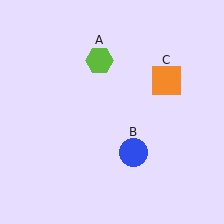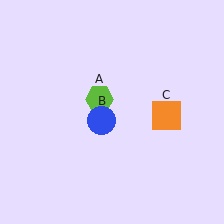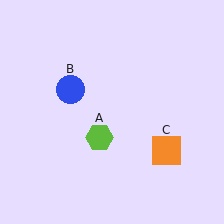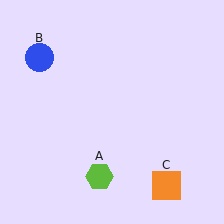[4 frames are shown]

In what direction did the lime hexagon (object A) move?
The lime hexagon (object A) moved down.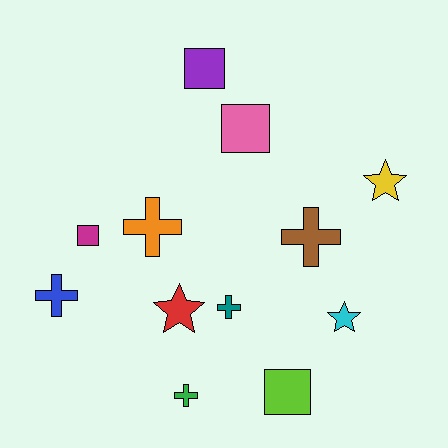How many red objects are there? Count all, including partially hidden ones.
There is 1 red object.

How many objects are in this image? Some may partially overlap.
There are 12 objects.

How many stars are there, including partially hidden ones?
There are 3 stars.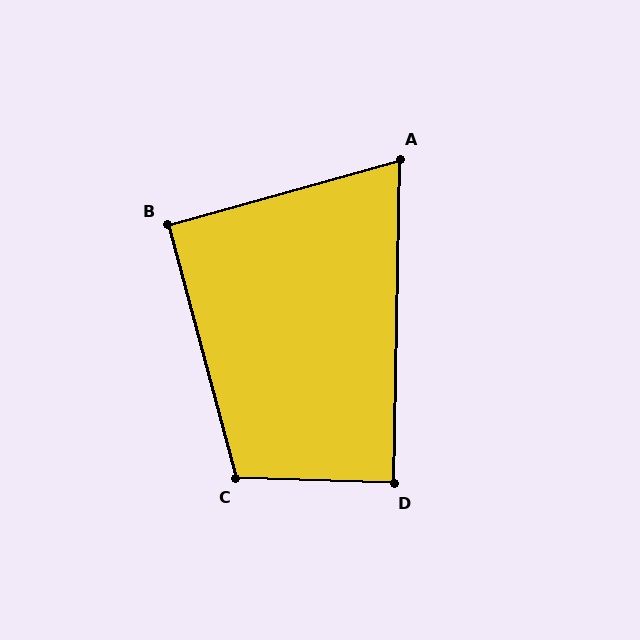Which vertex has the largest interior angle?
C, at approximately 107 degrees.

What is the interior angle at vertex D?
Approximately 89 degrees (approximately right).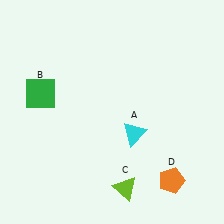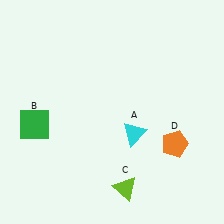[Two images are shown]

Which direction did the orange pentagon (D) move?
The orange pentagon (D) moved up.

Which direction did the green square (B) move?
The green square (B) moved down.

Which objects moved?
The objects that moved are: the green square (B), the orange pentagon (D).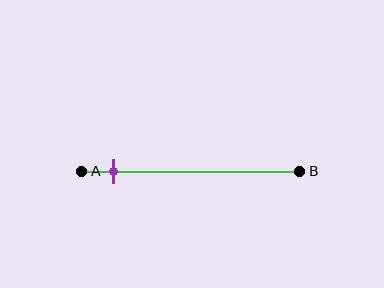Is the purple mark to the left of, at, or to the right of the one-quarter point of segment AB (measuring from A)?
The purple mark is to the left of the one-quarter point of segment AB.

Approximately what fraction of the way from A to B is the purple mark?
The purple mark is approximately 15% of the way from A to B.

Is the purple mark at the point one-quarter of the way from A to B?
No, the mark is at about 15% from A, not at the 25% one-quarter point.